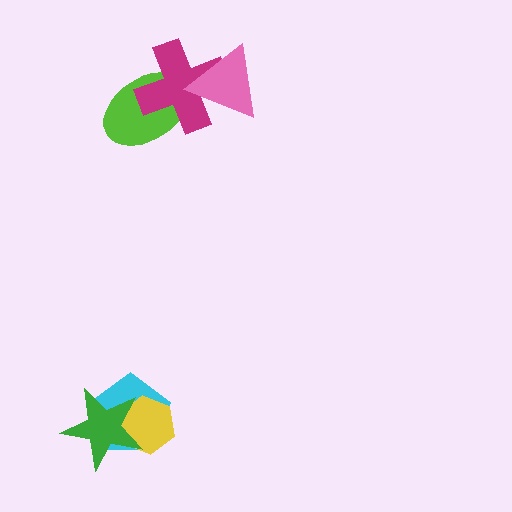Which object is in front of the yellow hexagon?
The green star is in front of the yellow hexagon.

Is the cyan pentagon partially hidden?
Yes, it is partially covered by another shape.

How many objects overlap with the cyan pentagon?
2 objects overlap with the cyan pentagon.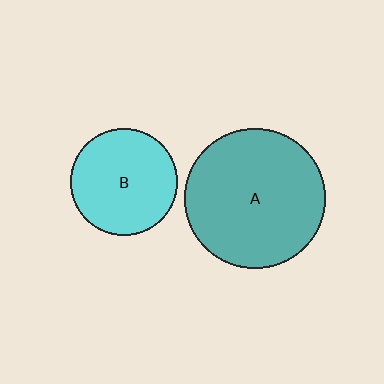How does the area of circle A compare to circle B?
Approximately 1.7 times.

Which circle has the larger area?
Circle A (teal).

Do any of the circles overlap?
No, none of the circles overlap.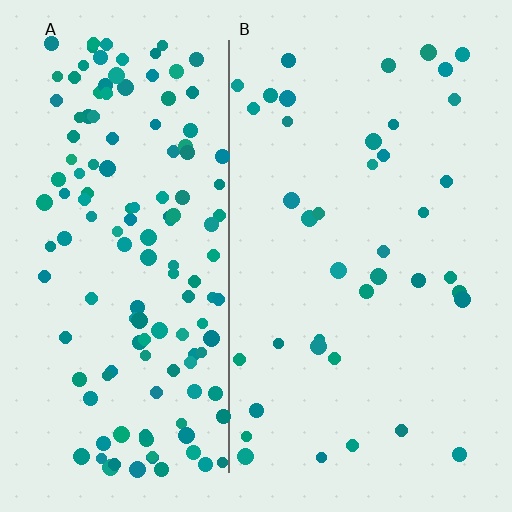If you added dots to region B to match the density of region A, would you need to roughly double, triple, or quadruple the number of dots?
Approximately quadruple.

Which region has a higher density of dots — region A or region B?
A (the left).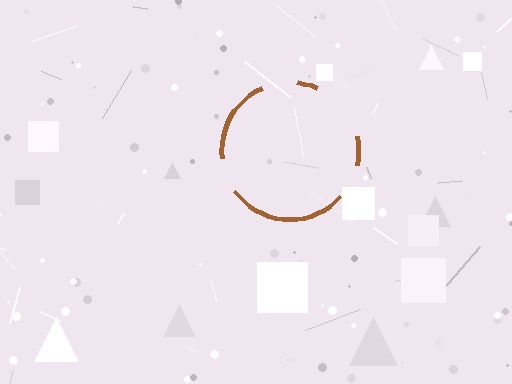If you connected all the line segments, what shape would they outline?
They would outline a circle.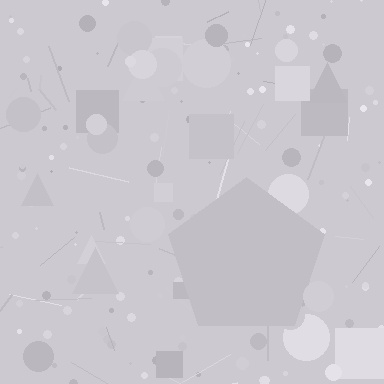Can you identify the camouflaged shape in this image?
The camouflaged shape is a pentagon.